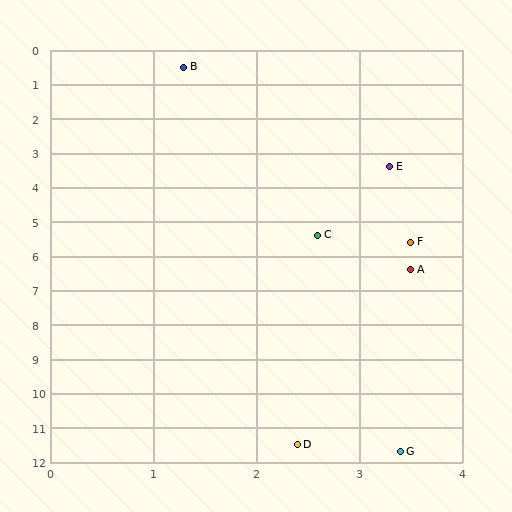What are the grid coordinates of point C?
Point C is at approximately (2.6, 5.4).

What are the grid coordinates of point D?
Point D is at approximately (2.4, 11.5).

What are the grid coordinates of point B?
Point B is at approximately (1.3, 0.5).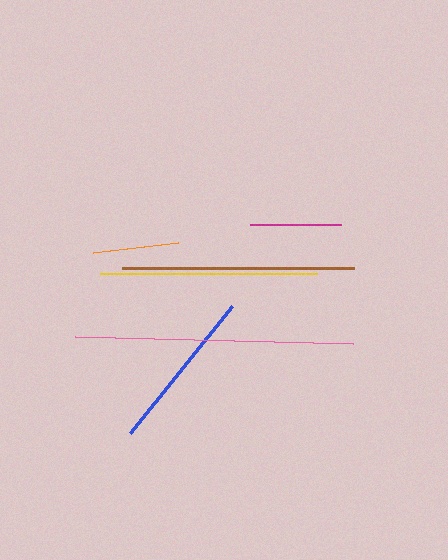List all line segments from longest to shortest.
From longest to shortest: pink, brown, yellow, blue, magenta, orange.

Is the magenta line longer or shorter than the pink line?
The pink line is longer than the magenta line.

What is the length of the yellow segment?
The yellow segment is approximately 217 pixels long.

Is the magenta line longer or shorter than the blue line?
The blue line is longer than the magenta line.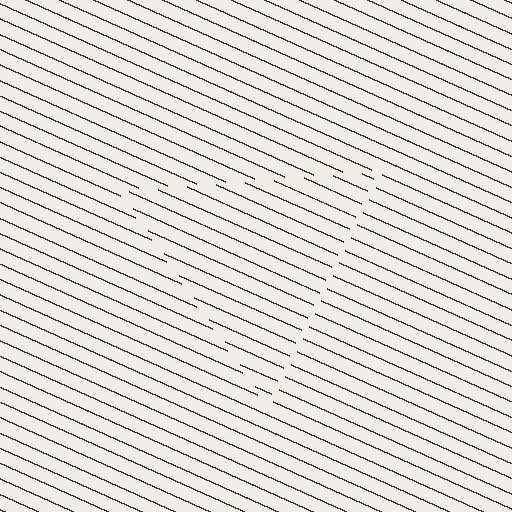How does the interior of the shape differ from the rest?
The interior of the shape contains the same grating, shifted by half a period — the contour is defined by the phase discontinuity where line-ends from the inner and outer gratings abut.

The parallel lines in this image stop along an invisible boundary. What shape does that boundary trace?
An illusory triangle. The interior of the shape contains the same grating, shifted by half a period — the contour is defined by the phase discontinuity where line-ends from the inner and outer gratings abut.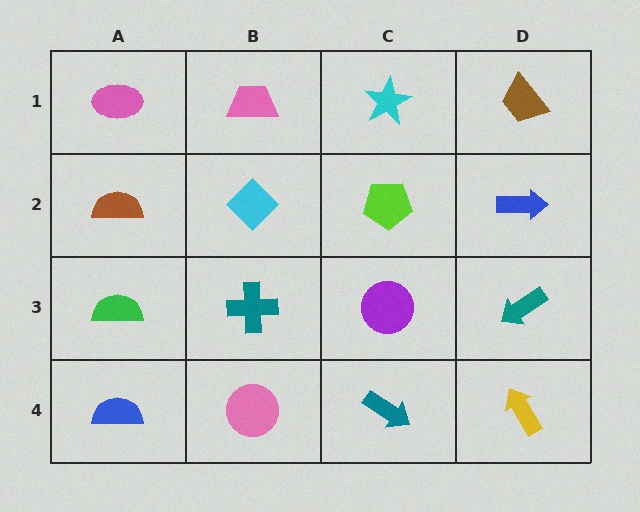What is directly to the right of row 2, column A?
A cyan diamond.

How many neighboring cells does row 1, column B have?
3.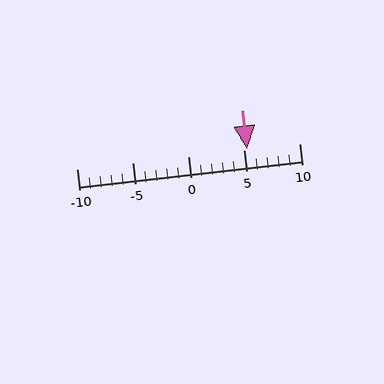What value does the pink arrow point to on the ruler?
The pink arrow points to approximately 5.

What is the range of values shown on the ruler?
The ruler shows values from -10 to 10.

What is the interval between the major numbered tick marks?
The major tick marks are spaced 5 units apart.